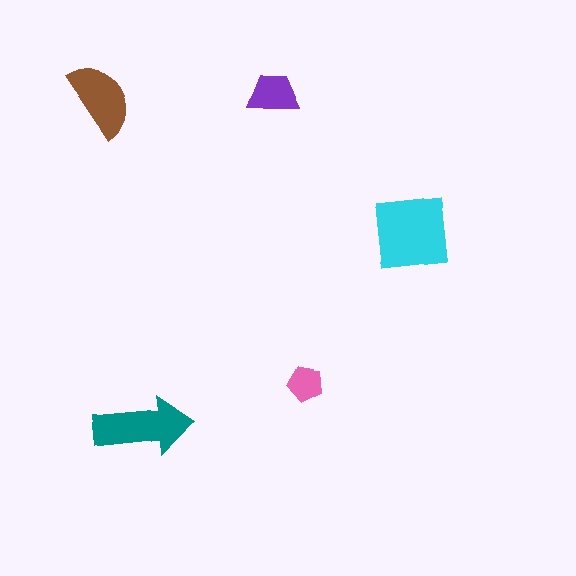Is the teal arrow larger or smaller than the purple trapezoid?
Larger.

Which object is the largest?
The cyan square.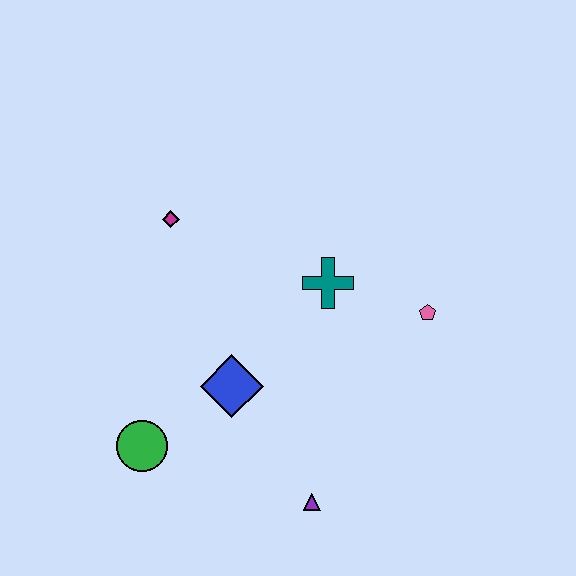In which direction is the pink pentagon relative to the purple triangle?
The pink pentagon is above the purple triangle.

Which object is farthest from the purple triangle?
The magenta diamond is farthest from the purple triangle.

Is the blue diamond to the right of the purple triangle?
No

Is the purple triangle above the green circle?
No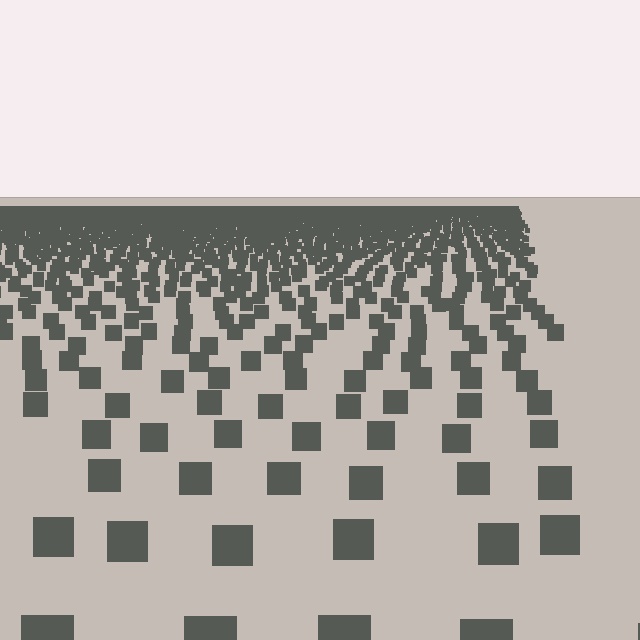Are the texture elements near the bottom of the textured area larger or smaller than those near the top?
Larger. Near the bottom, elements are closer to the viewer and appear at a bigger on-screen size.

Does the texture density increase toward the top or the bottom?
Density increases toward the top.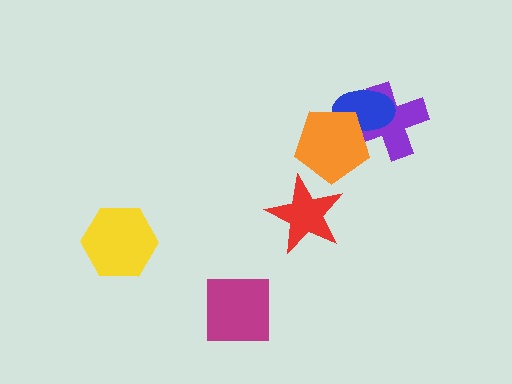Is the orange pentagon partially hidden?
No, no other shape covers it.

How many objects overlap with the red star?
0 objects overlap with the red star.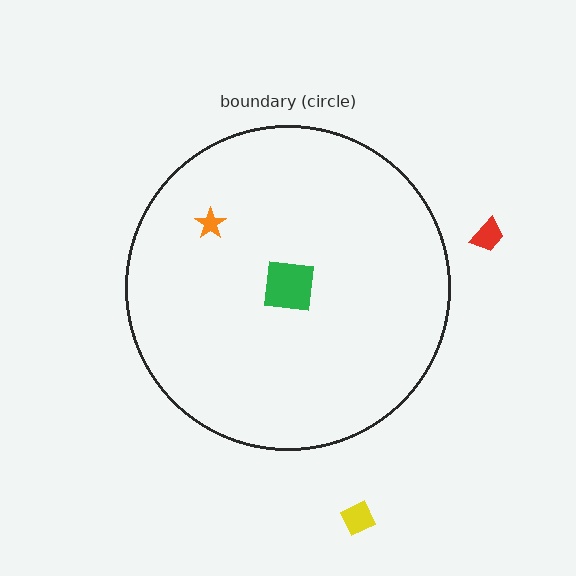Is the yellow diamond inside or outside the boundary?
Outside.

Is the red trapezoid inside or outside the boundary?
Outside.